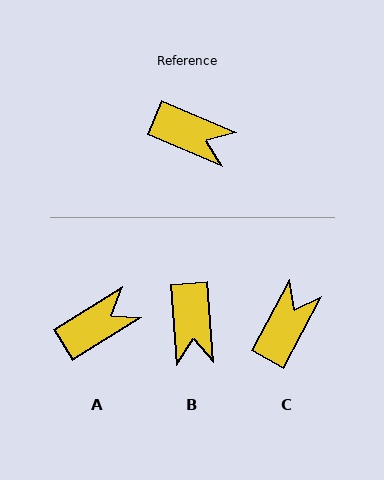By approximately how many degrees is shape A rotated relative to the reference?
Approximately 55 degrees counter-clockwise.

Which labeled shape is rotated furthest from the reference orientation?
C, about 85 degrees away.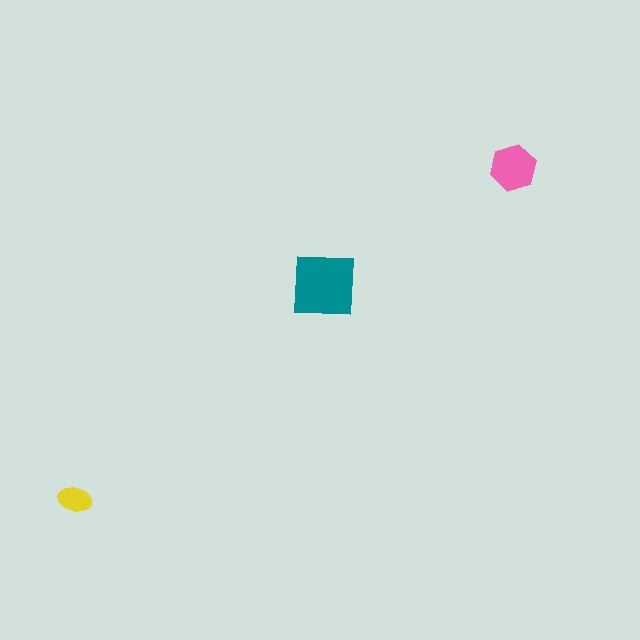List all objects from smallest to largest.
The yellow ellipse, the pink hexagon, the teal square.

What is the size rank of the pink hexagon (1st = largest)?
2nd.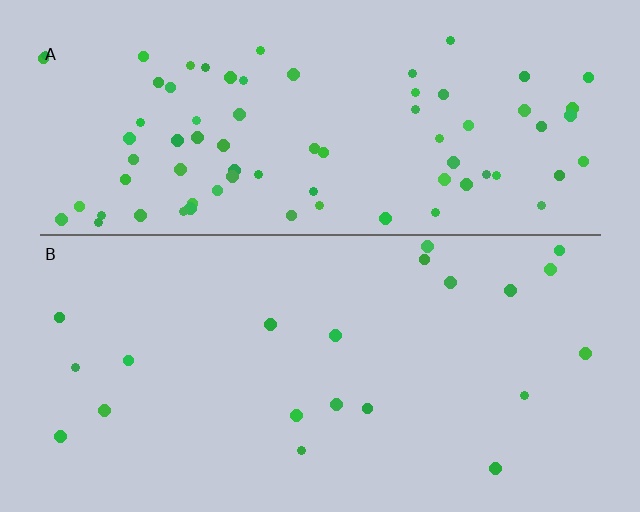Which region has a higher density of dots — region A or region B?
A (the top).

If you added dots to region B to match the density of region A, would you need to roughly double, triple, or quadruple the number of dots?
Approximately quadruple.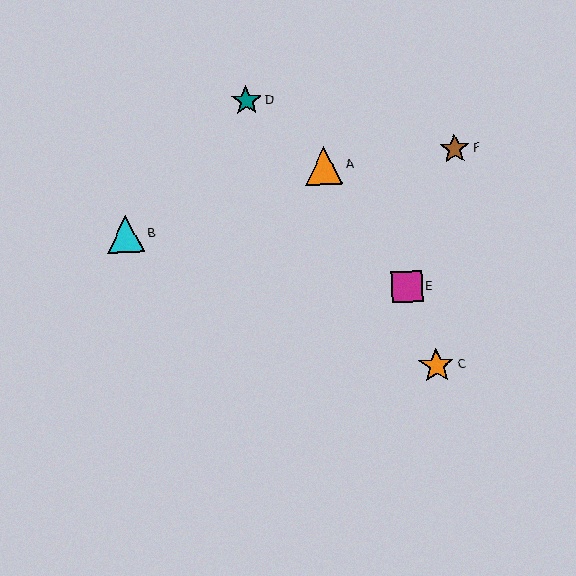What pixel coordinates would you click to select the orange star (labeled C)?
Click at (436, 366) to select the orange star C.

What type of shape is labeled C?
Shape C is an orange star.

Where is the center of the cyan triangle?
The center of the cyan triangle is at (126, 234).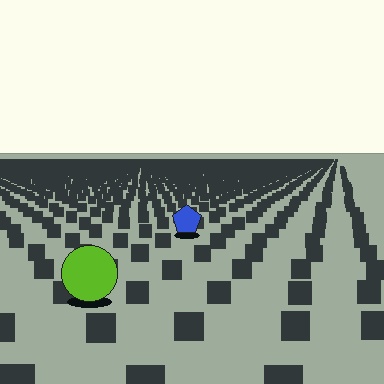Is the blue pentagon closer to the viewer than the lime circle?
No. The lime circle is closer — you can tell from the texture gradient: the ground texture is coarser near it.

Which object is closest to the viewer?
The lime circle is closest. The texture marks near it are larger and more spread out.